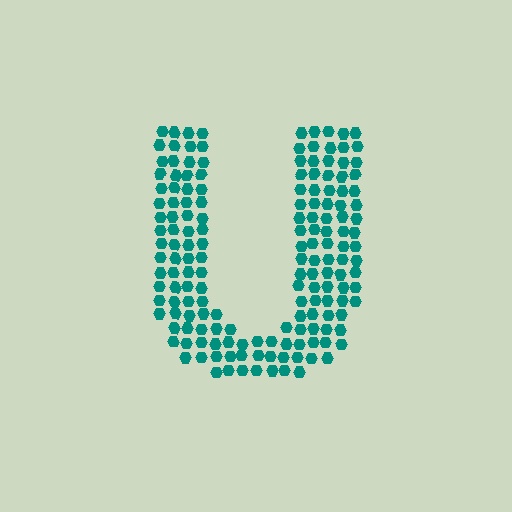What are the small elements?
The small elements are hexagons.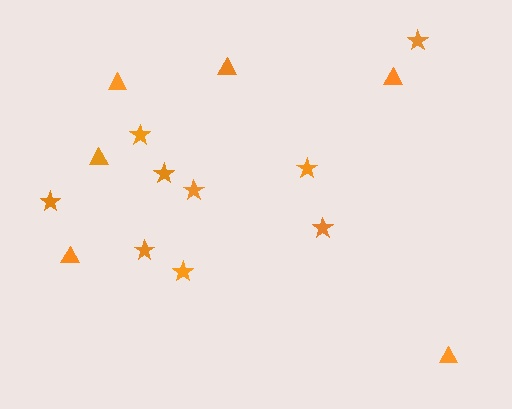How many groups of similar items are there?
There are 2 groups: one group of triangles (6) and one group of stars (9).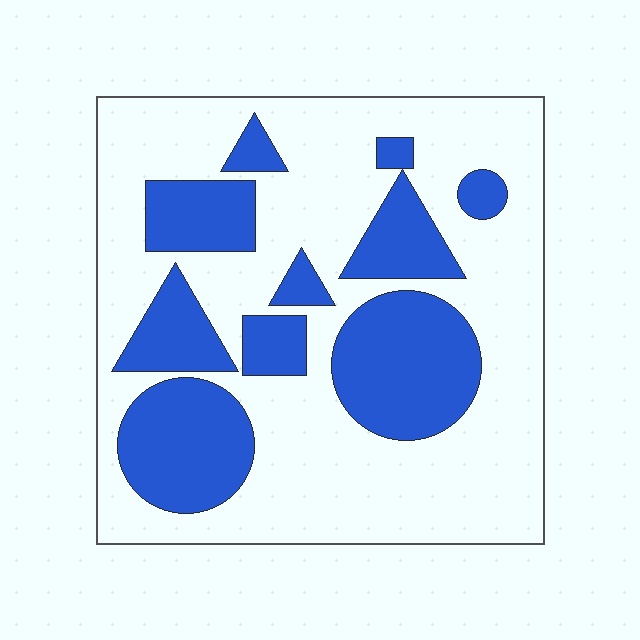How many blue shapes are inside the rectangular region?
10.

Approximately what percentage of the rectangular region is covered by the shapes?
Approximately 35%.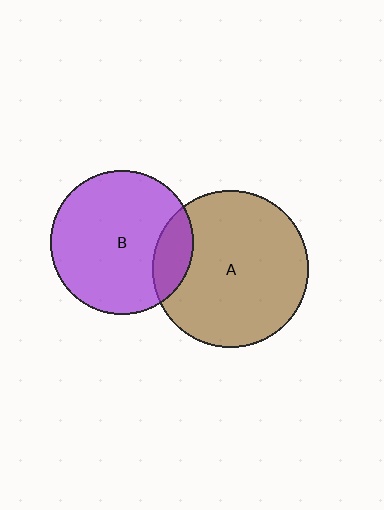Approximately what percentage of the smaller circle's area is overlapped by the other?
Approximately 15%.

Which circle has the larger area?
Circle A (brown).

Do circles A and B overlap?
Yes.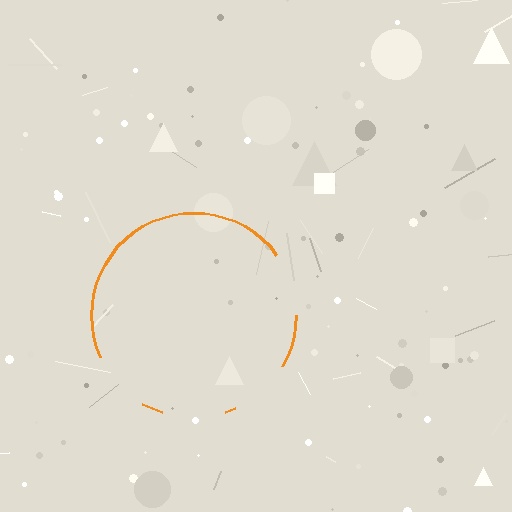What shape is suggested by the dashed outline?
The dashed outline suggests a circle.